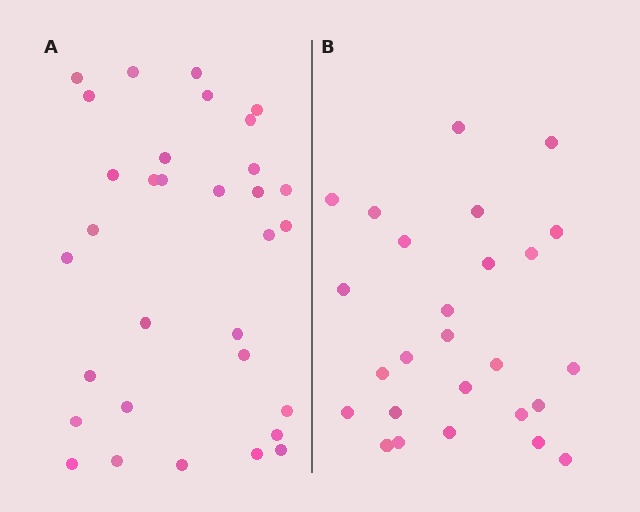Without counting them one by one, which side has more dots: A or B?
Region A (the left region) has more dots.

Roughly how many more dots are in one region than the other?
Region A has about 6 more dots than region B.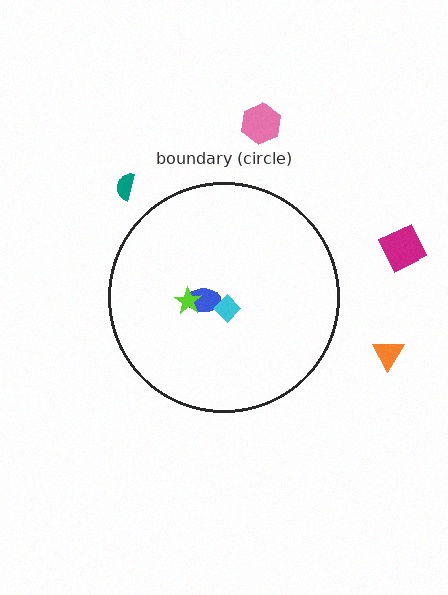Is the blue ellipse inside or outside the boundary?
Inside.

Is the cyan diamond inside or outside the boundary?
Inside.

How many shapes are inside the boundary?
3 inside, 4 outside.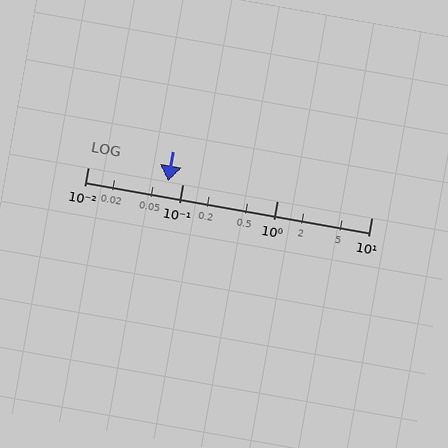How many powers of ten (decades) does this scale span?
The scale spans 3 decades, from 0.01 to 10.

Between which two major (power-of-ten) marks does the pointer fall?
The pointer is between 0.01 and 0.1.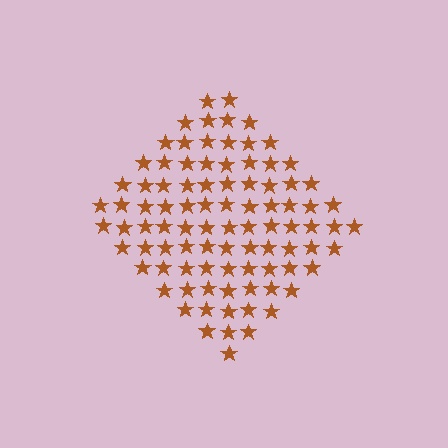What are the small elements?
The small elements are stars.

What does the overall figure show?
The overall figure shows a diamond.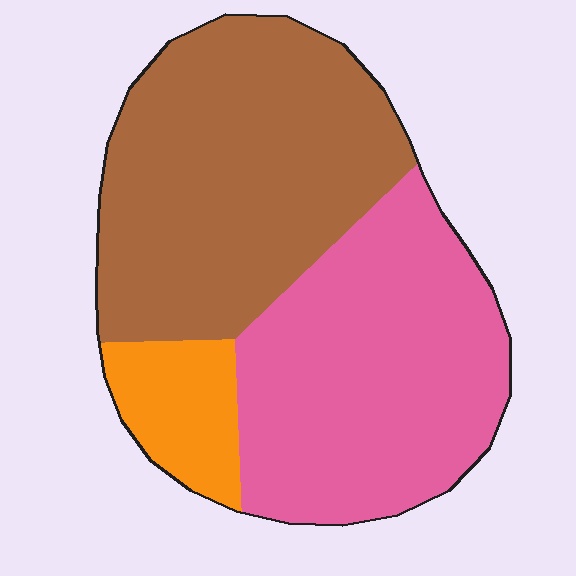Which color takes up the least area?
Orange, at roughly 10%.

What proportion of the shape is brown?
Brown covers roughly 45% of the shape.